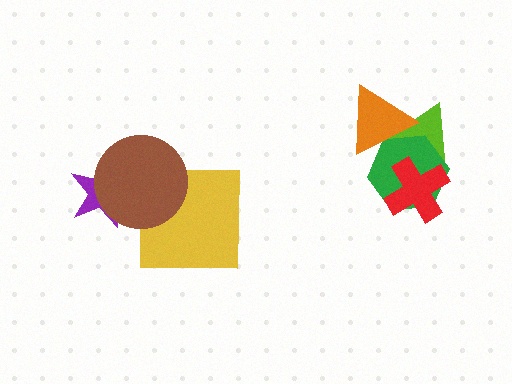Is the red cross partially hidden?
No, no other shape covers it.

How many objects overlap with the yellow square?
1 object overlaps with the yellow square.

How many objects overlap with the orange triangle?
2 objects overlap with the orange triangle.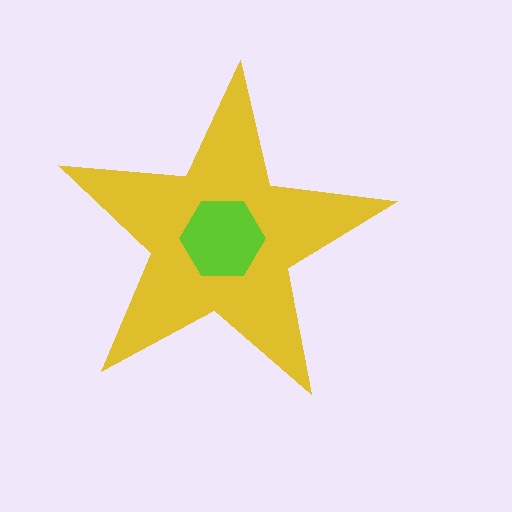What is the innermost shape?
The lime hexagon.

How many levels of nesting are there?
2.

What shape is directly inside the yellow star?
The lime hexagon.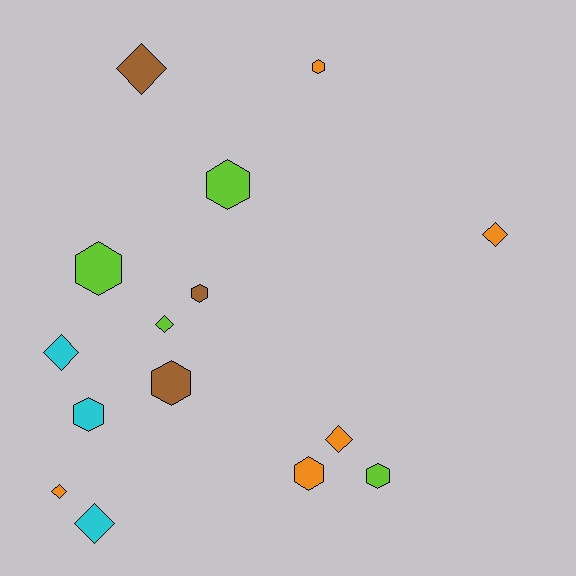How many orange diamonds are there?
There are 3 orange diamonds.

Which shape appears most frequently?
Hexagon, with 8 objects.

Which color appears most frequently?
Orange, with 5 objects.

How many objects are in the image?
There are 15 objects.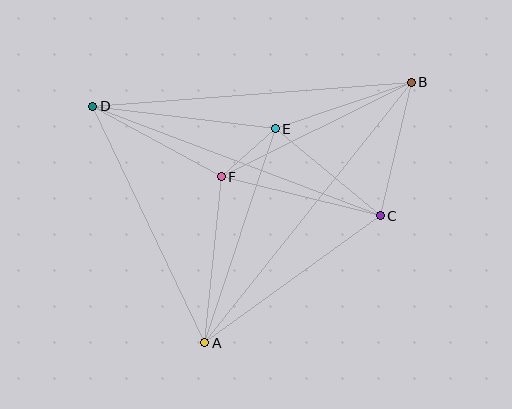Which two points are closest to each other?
Points E and F are closest to each other.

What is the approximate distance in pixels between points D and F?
The distance between D and F is approximately 147 pixels.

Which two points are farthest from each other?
Points A and B are farthest from each other.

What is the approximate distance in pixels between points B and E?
The distance between B and E is approximately 144 pixels.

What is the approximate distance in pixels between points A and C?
The distance between A and C is approximately 216 pixels.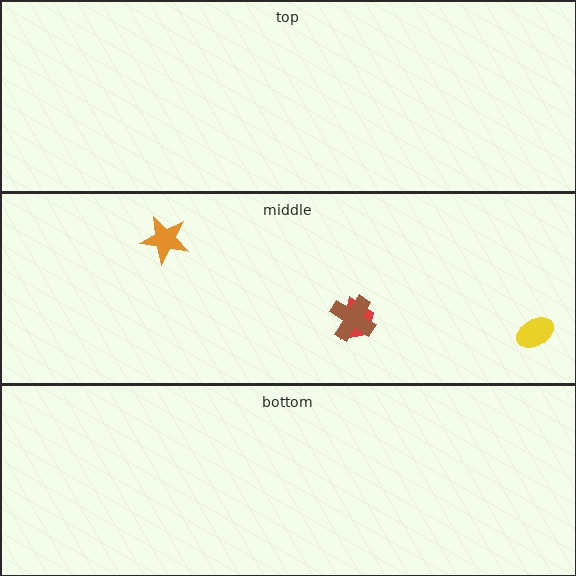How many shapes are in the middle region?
4.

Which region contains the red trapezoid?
The middle region.